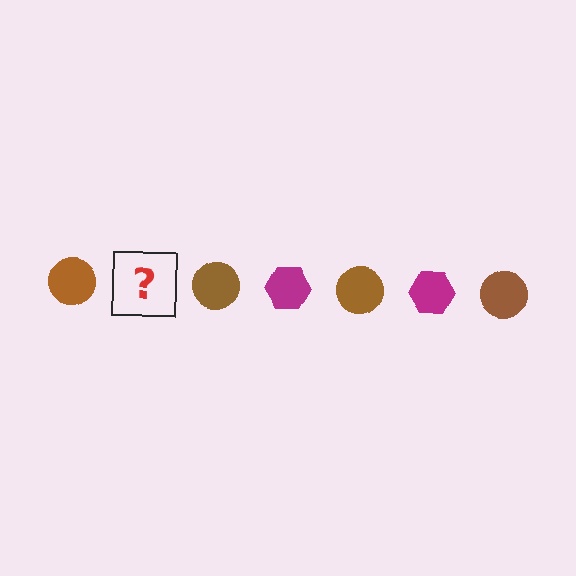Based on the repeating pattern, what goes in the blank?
The blank should be a magenta hexagon.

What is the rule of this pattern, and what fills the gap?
The rule is that the pattern alternates between brown circle and magenta hexagon. The gap should be filled with a magenta hexagon.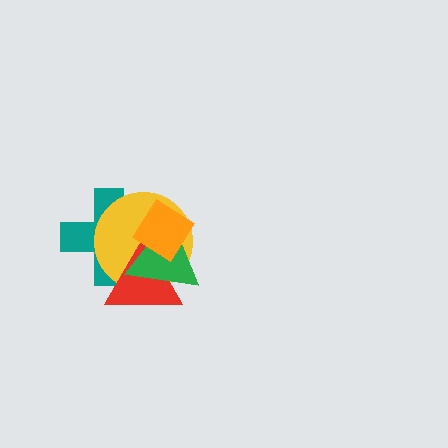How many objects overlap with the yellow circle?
4 objects overlap with the yellow circle.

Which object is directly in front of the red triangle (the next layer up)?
The green triangle is directly in front of the red triangle.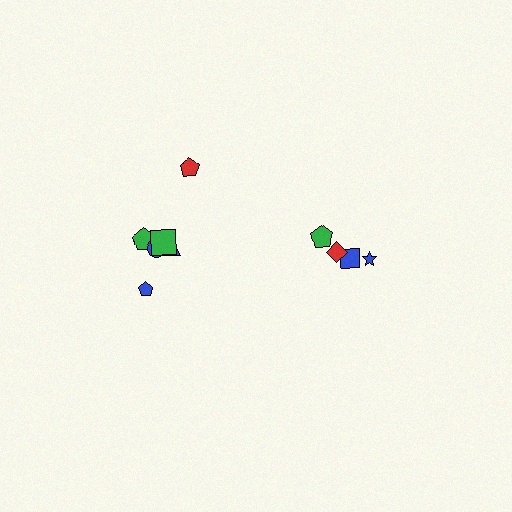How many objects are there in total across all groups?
There are 10 objects.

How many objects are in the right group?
There are 4 objects.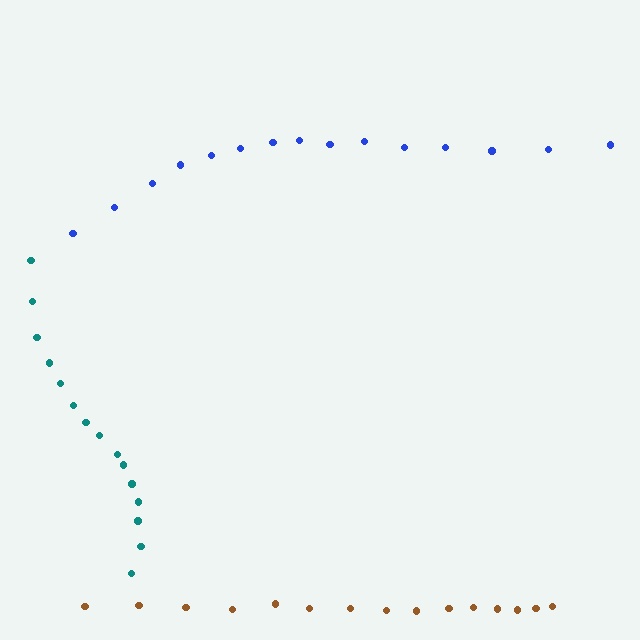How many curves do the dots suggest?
There are 3 distinct paths.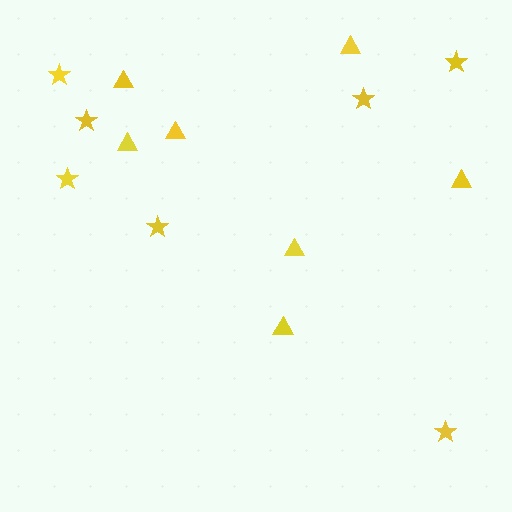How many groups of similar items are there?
There are 2 groups: one group of stars (7) and one group of triangles (7).